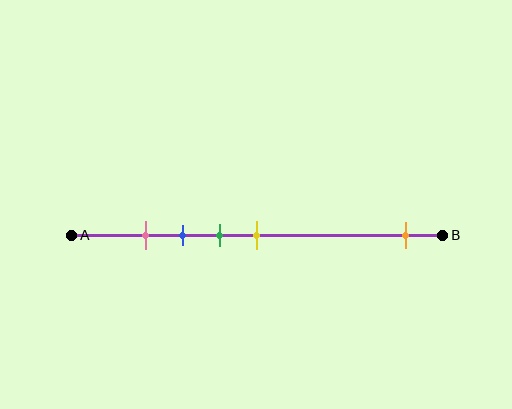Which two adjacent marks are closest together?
The pink and blue marks are the closest adjacent pair.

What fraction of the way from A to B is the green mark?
The green mark is approximately 40% (0.4) of the way from A to B.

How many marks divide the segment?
There are 5 marks dividing the segment.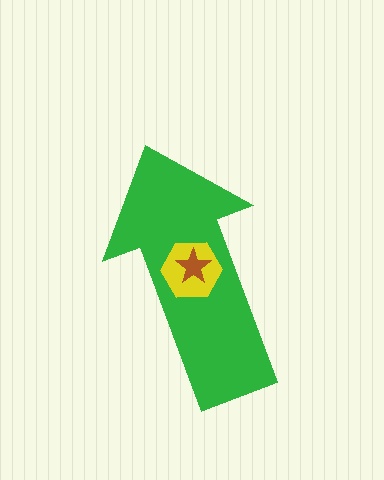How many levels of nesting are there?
3.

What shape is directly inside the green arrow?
The yellow hexagon.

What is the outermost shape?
The green arrow.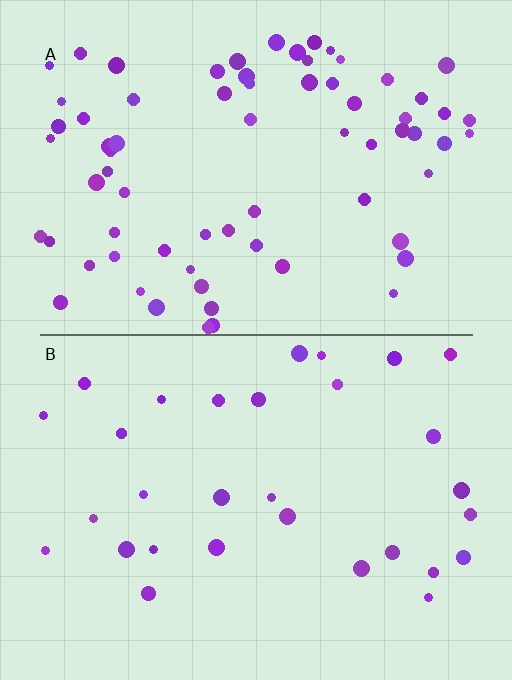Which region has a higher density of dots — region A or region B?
A (the top).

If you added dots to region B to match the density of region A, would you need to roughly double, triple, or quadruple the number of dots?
Approximately double.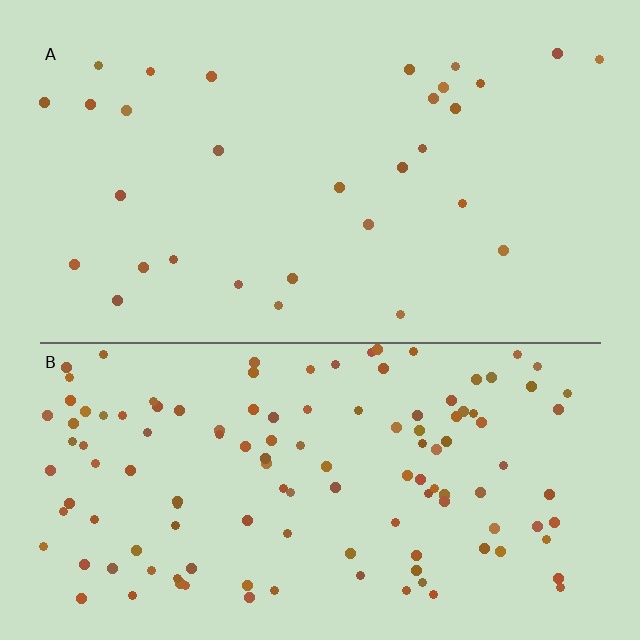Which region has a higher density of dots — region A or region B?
B (the bottom).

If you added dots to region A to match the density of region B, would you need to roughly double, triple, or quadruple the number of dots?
Approximately quadruple.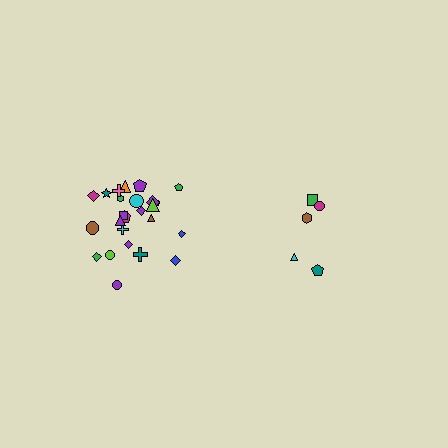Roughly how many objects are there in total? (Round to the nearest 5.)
Roughly 30 objects in total.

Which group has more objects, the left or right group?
The left group.